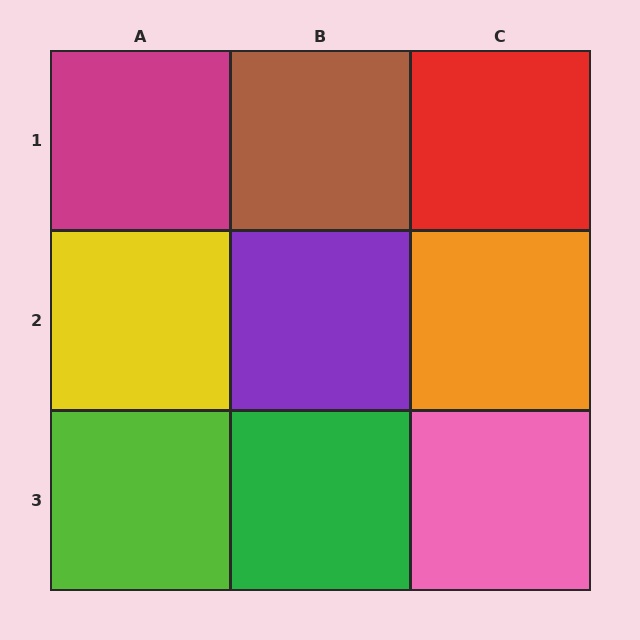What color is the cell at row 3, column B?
Green.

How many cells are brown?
1 cell is brown.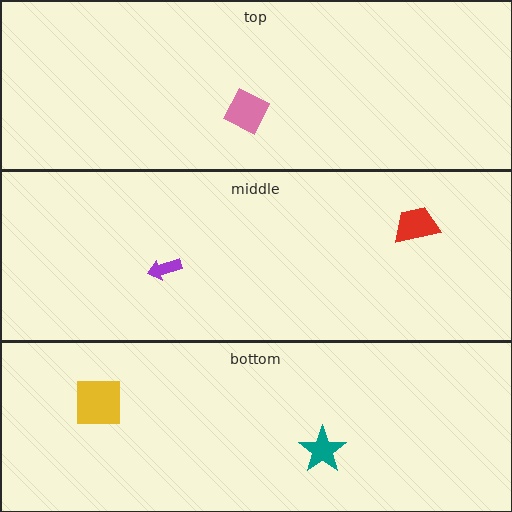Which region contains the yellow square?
The bottom region.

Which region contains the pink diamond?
The top region.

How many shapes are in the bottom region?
2.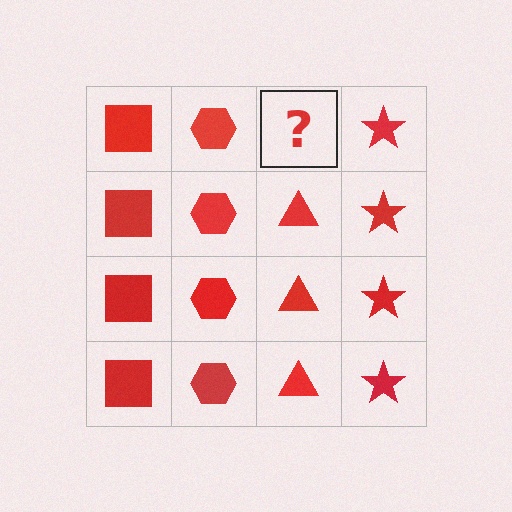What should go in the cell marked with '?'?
The missing cell should contain a red triangle.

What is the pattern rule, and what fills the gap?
The rule is that each column has a consistent shape. The gap should be filled with a red triangle.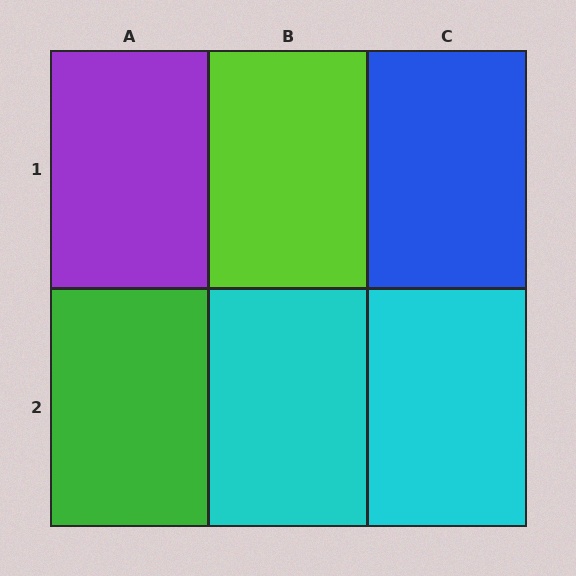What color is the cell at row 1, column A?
Purple.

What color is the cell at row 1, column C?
Blue.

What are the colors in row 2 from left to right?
Green, cyan, cyan.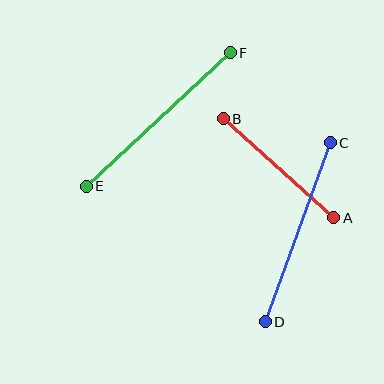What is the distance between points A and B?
The distance is approximately 148 pixels.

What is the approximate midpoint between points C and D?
The midpoint is at approximately (298, 232) pixels.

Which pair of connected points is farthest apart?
Points E and F are farthest apart.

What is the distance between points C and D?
The distance is approximately 190 pixels.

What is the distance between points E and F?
The distance is approximately 196 pixels.